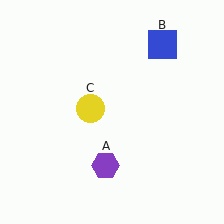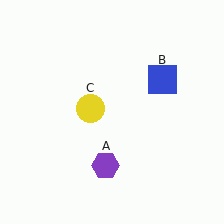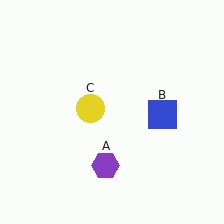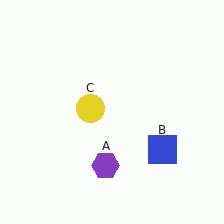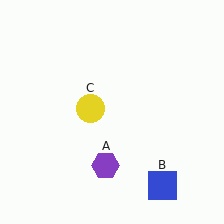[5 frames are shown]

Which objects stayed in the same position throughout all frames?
Purple hexagon (object A) and yellow circle (object C) remained stationary.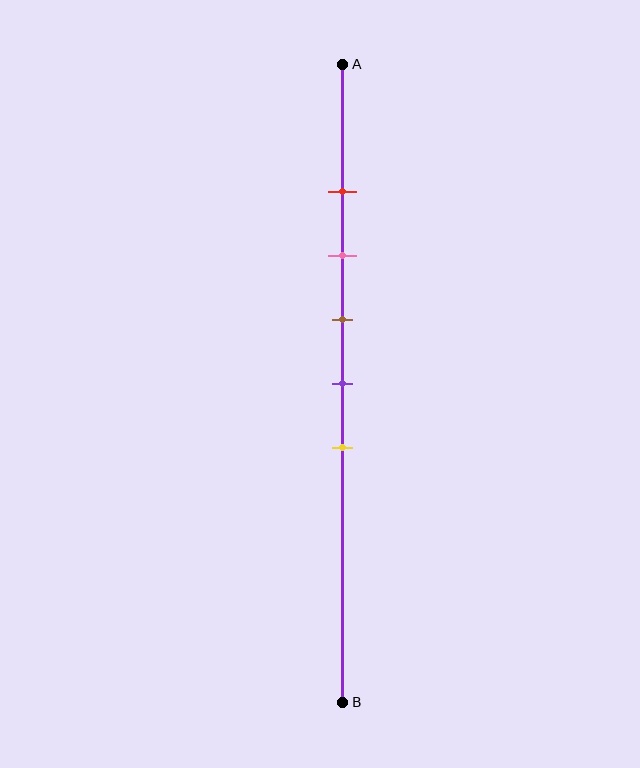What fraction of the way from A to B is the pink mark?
The pink mark is approximately 30% (0.3) of the way from A to B.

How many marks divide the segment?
There are 5 marks dividing the segment.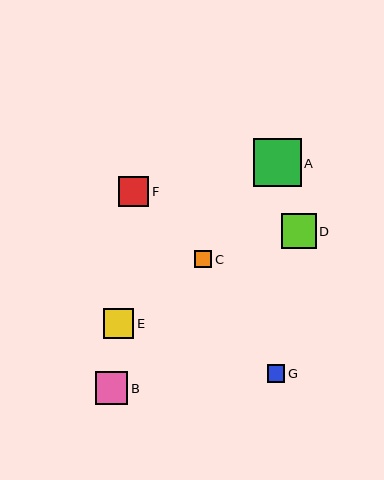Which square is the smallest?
Square C is the smallest with a size of approximately 18 pixels.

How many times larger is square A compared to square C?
Square A is approximately 2.8 times the size of square C.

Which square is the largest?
Square A is the largest with a size of approximately 48 pixels.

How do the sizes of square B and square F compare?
Square B and square F are approximately the same size.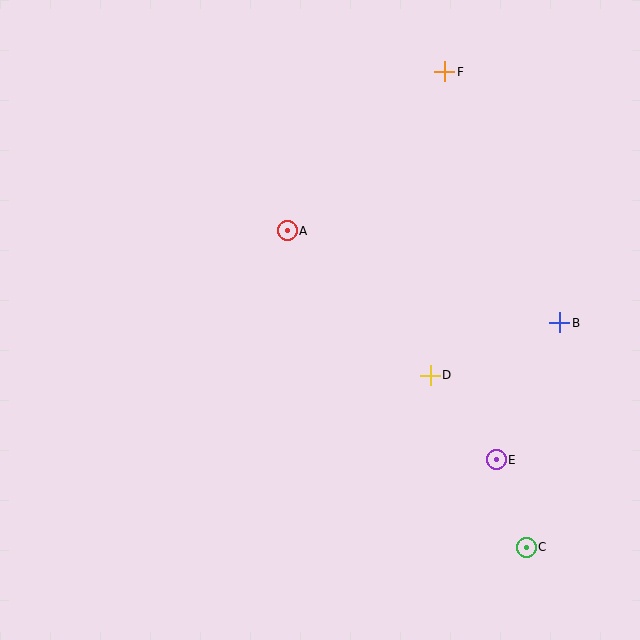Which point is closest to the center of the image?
Point A at (287, 231) is closest to the center.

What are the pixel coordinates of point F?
Point F is at (445, 72).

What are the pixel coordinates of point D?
Point D is at (430, 375).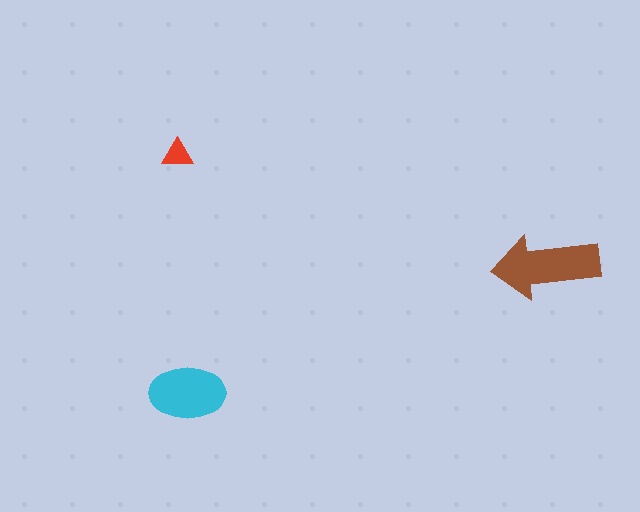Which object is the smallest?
The red triangle.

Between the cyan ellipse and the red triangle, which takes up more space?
The cyan ellipse.